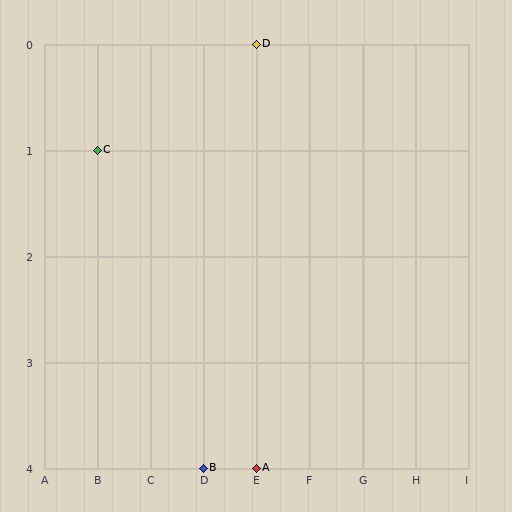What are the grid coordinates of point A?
Point A is at grid coordinates (E, 4).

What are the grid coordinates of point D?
Point D is at grid coordinates (E, 0).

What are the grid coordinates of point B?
Point B is at grid coordinates (D, 4).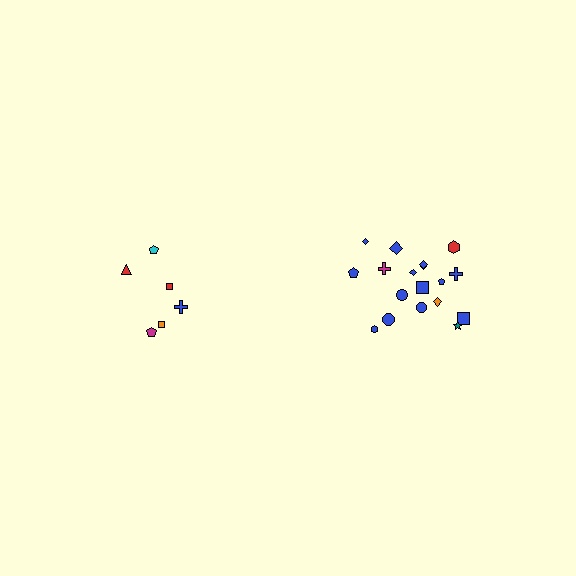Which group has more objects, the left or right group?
The right group.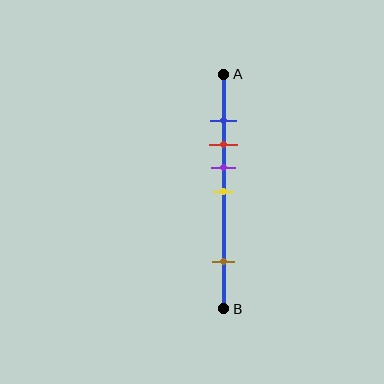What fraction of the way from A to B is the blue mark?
The blue mark is approximately 20% (0.2) of the way from A to B.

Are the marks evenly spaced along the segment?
No, the marks are not evenly spaced.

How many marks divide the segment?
There are 5 marks dividing the segment.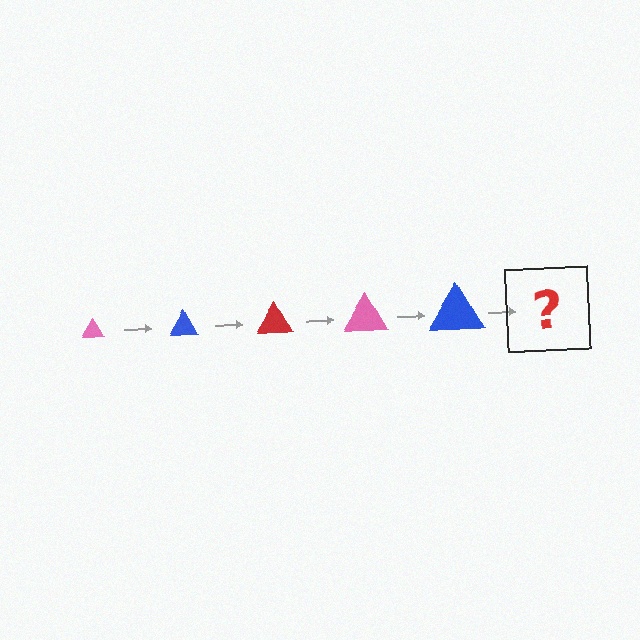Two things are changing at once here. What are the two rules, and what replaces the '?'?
The two rules are that the triangle grows larger each step and the color cycles through pink, blue, and red. The '?' should be a red triangle, larger than the previous one.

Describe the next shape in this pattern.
It should be a red triangle, larger than the previous one.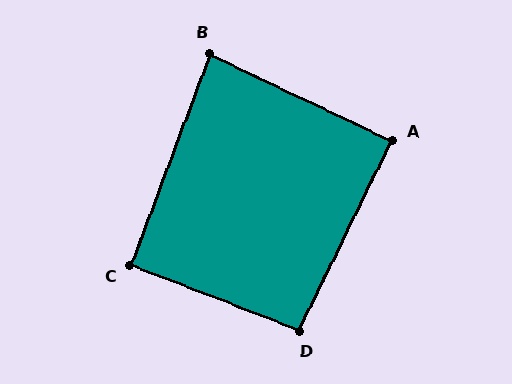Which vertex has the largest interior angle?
D, at approximately 95 degrees.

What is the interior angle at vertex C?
Approximately 91 degrees (approximately right).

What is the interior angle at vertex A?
Approximately 89 degrees (approximately right).